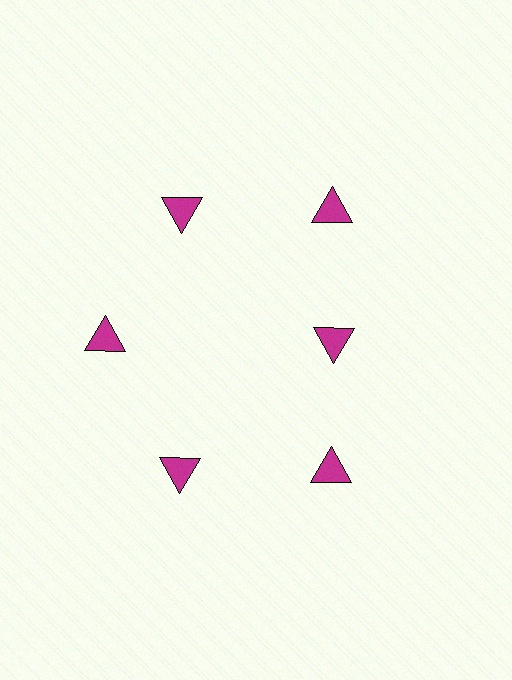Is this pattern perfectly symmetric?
No. The 6 magenta triangles are arranged in a ring, but one element near the 3 o'clock position is pulled inward toward the center, breaking the 6-fold rotational symmetry.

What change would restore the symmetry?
The symmetry would be restored by moving it outward, back onto the ring so that all 6 triangles sit at equal angles and equal distance from the center.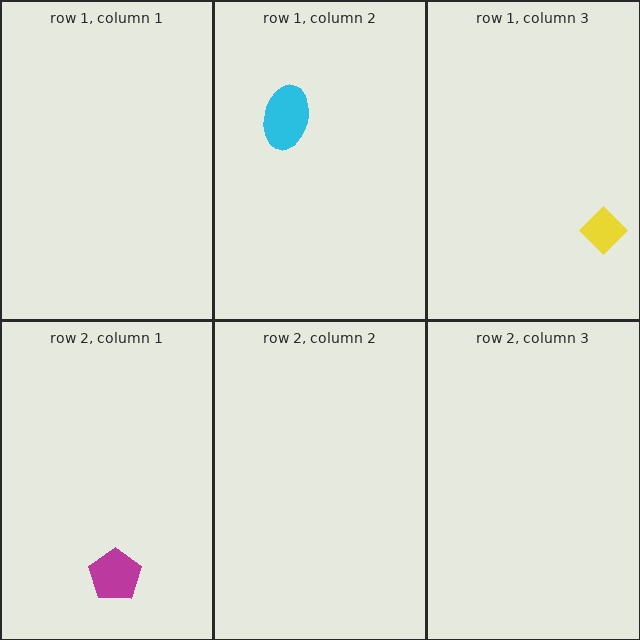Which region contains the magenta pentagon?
The row 2, column 1 region.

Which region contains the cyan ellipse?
The row 1, column 2 region.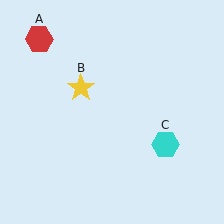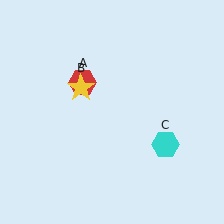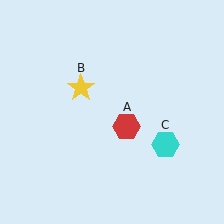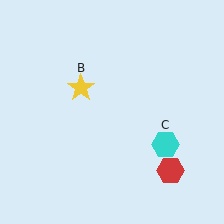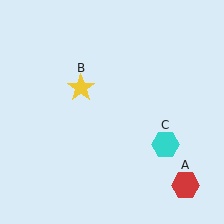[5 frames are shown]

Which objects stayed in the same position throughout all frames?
Yellow star (object B) and cyan hexagon (object C) remained stationary.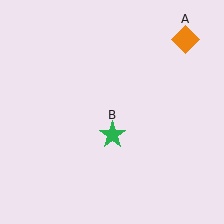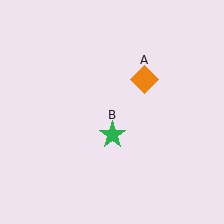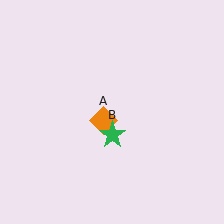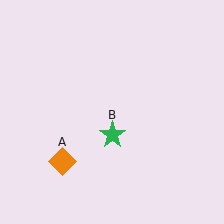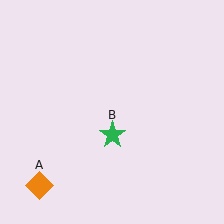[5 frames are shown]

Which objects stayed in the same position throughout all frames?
Green star (object B) remained stationary.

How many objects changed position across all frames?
1 object changed position: orange diamond (object A).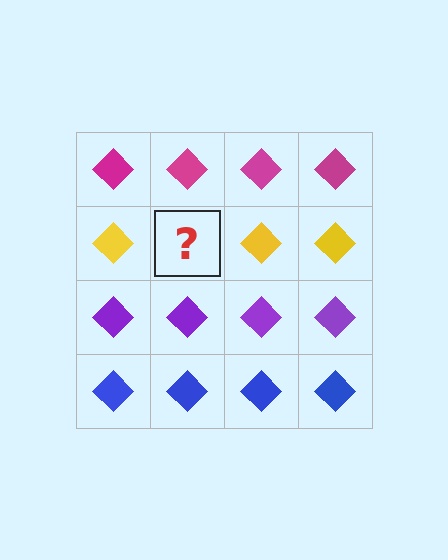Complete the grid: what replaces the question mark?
The question mark should be replaced with a yellow diamond.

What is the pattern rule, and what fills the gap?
The rule is that each row has a consistent color. The gap should be filled with a yellow diamond.